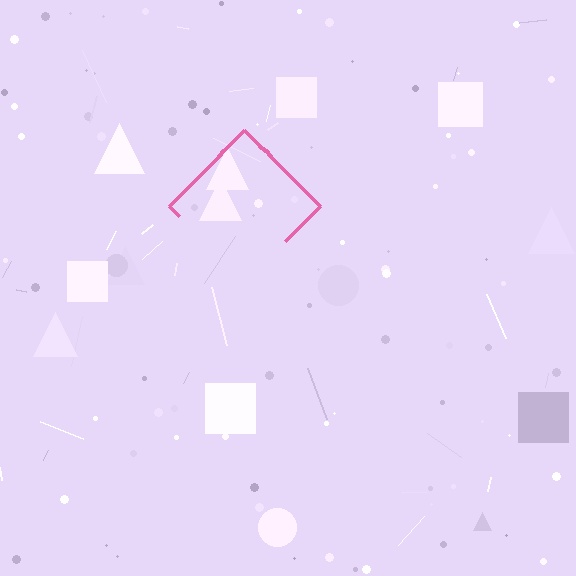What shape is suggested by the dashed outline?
The dashed outline suggests a diamond.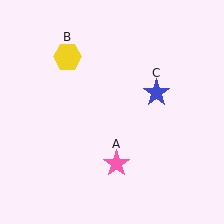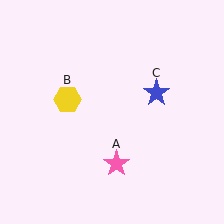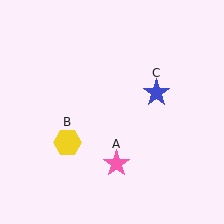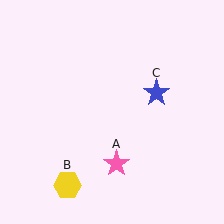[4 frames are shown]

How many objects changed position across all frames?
1 object changed position: yellow hexagon (object B).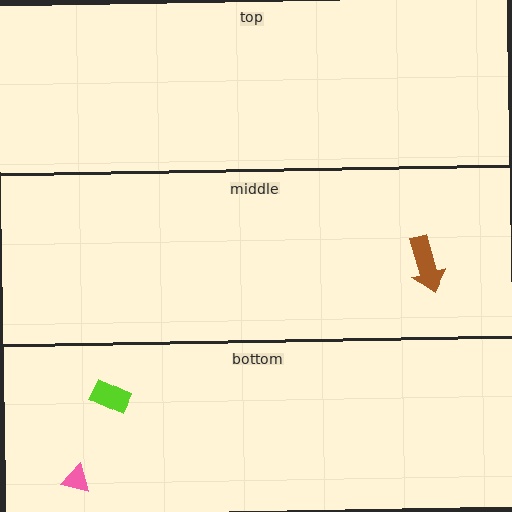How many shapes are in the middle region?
1.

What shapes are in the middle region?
The brown arrow.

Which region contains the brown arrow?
The middle region.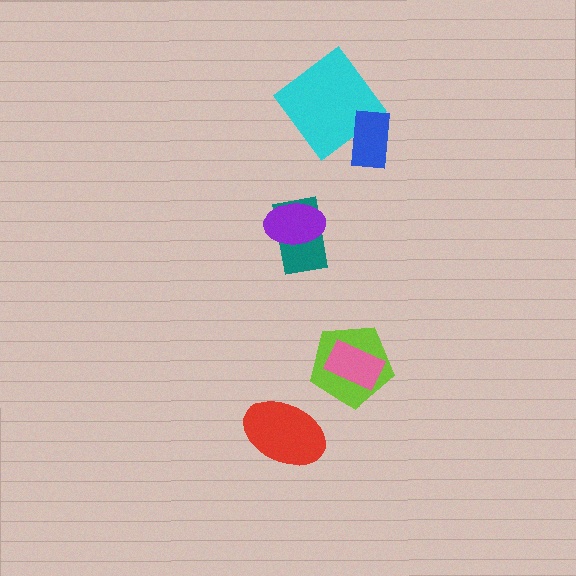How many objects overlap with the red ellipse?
0 objects overlap with the red ellipse.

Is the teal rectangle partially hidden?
Yes, it is partially covered by another shape.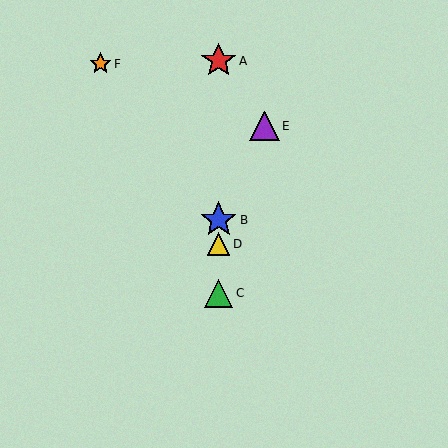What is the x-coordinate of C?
Object C is at x≈218.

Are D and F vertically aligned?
No, D is at x≈219 and F is at x≈101.